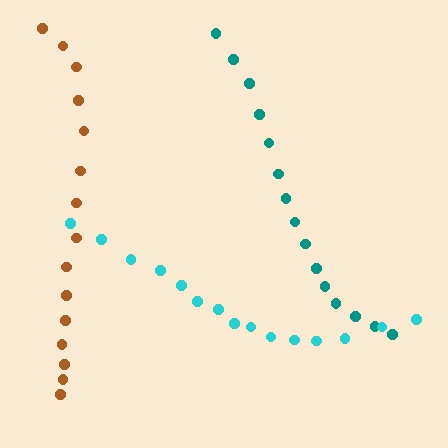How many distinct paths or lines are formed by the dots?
There are 3 distinct paths.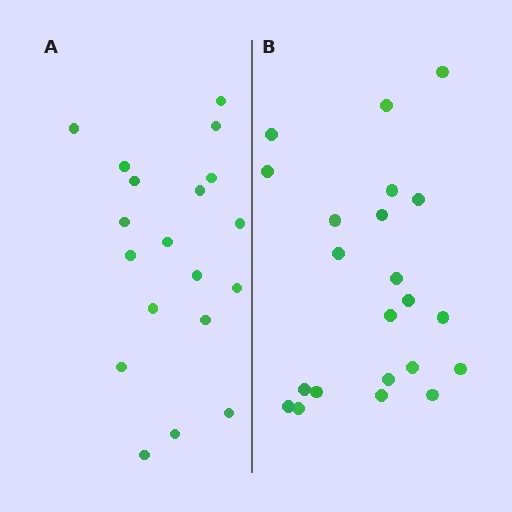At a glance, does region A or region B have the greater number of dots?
Region B (the right region) has more dots.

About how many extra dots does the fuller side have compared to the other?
Region B has just a few more — roughly 2 or 3 more dots than region A.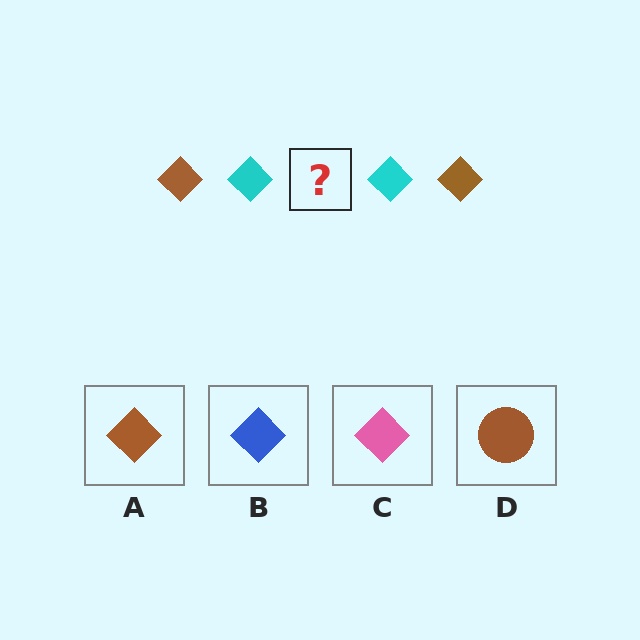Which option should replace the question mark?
Option A.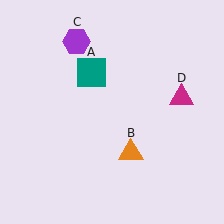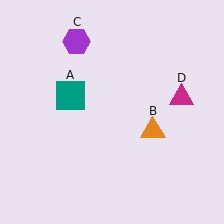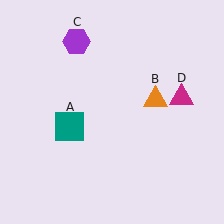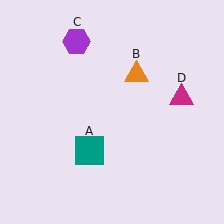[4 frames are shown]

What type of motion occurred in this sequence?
The teal square (object A), orange triangle (object B) rotated counterclockwise around the center of the scene.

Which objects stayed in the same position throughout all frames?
Purple hexagon (object C) and magenta triangle (object D) remained stationary.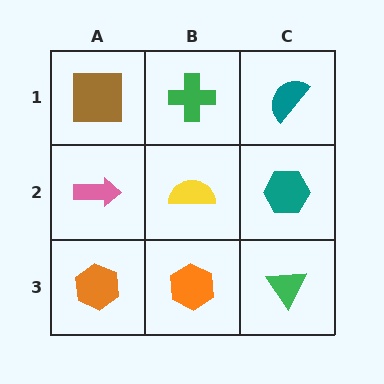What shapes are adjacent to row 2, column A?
A brown square (row 1, column A), an orange hexagon (row 3, column A), a yellow semicircle (row 2, column B).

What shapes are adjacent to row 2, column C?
A teal semicircle (row 1, column C), a green triangle (row 3, column C), a yellow semicircle (row 2, column B).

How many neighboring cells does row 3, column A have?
2.